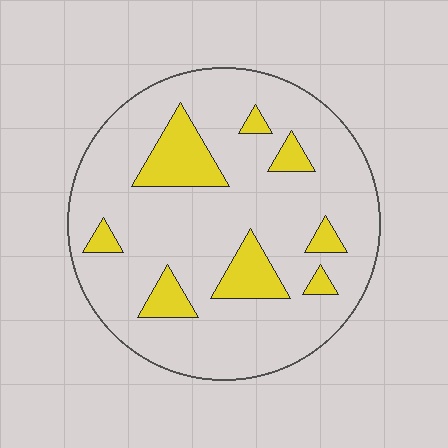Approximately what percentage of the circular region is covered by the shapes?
Approximately 15%.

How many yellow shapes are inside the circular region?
8.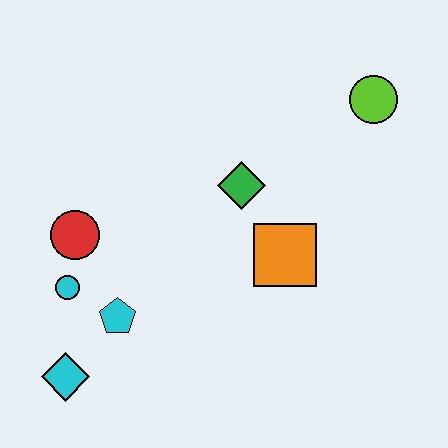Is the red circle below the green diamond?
Yes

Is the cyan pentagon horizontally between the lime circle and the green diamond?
No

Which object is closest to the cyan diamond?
The cyan pentagon is closest to the cyan diamond.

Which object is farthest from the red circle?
The lime circle is farthest from the red circle.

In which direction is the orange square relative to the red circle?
The orange square is to the right of the red circle.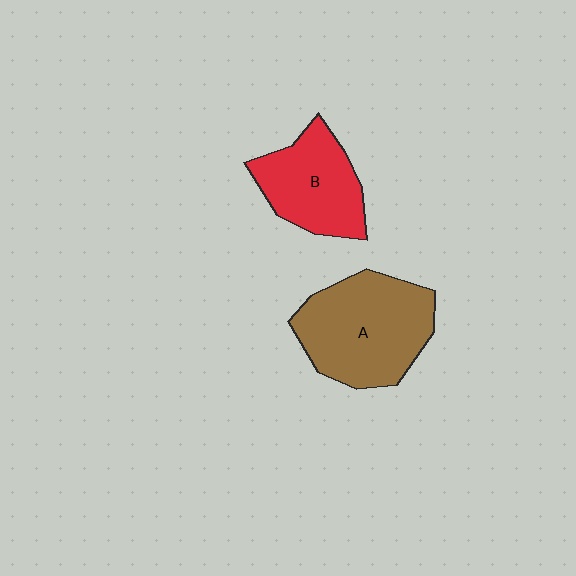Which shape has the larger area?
Shape A (brown).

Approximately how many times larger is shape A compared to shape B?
Approximately 1.4 times.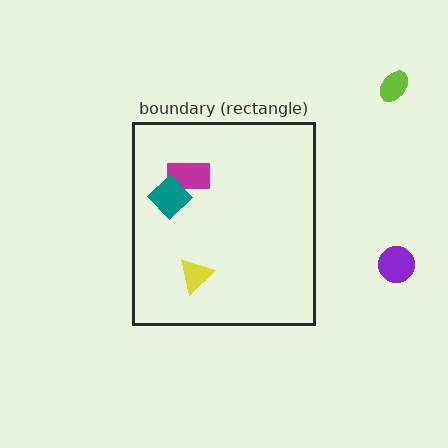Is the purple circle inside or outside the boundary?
Outside.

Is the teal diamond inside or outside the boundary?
Inside.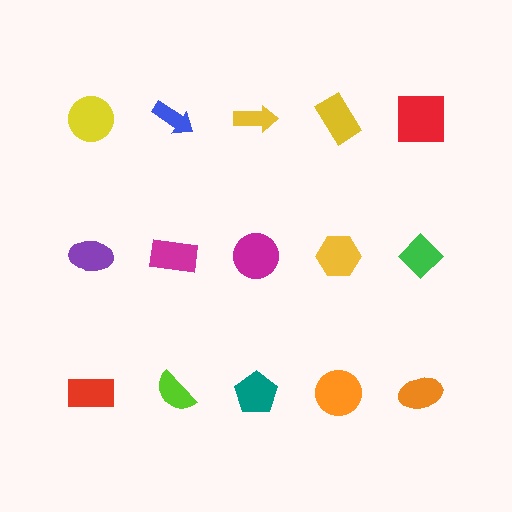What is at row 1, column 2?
A blue arrow.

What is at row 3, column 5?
An orange ellipse.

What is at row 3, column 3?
A teal pentagon.